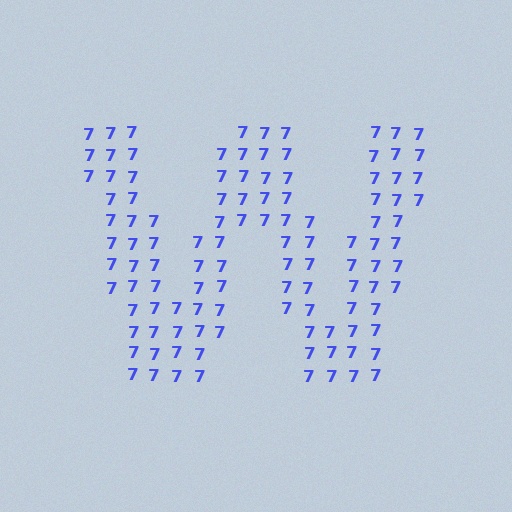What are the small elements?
The small elements are digit 7's.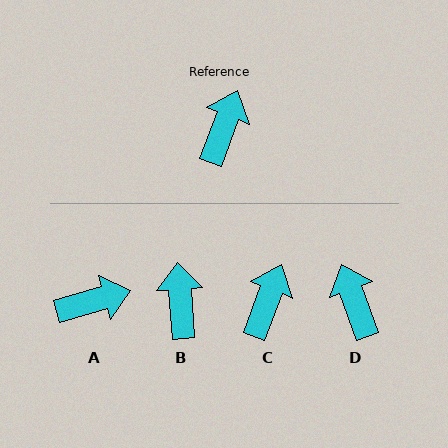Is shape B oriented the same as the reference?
No, it is off by about 25 degrees.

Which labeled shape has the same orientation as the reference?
C.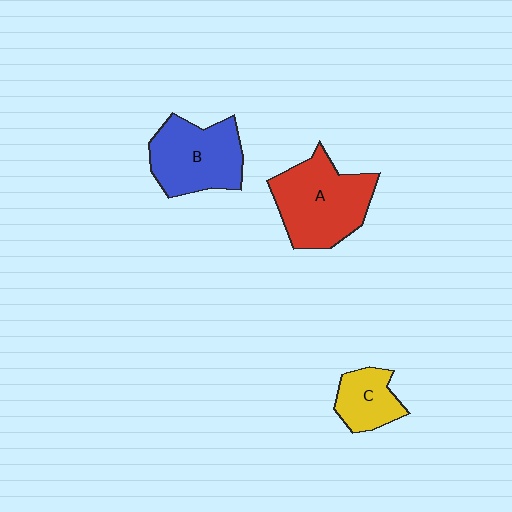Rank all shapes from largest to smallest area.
From largest to smallest: A (red), B (blue), C (yellow).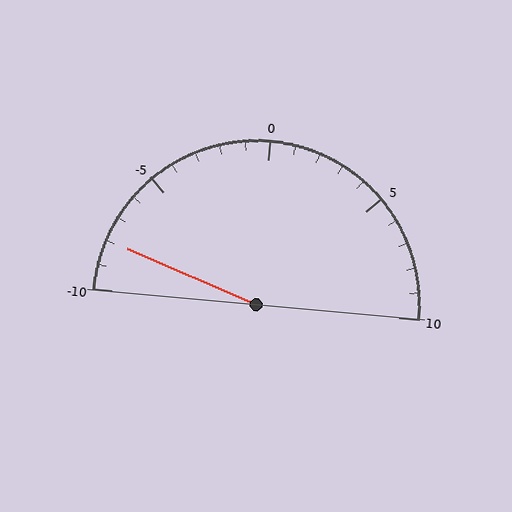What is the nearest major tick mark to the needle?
The nearest major tick mark is -10.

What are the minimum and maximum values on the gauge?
The gauge ranges from -10 to 10.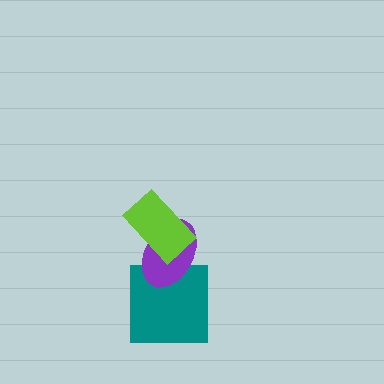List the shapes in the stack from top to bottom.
From top to bottom: the lime rectangle, the purple ellipse, the teal square.